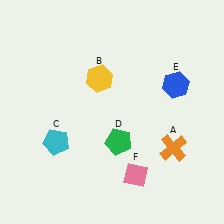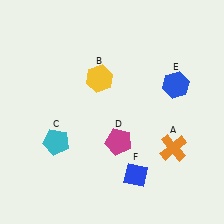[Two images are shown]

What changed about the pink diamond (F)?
In Image 1, F is pink. In Image 2, it changed to blue.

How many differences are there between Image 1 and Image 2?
There are 2 differences between the two images.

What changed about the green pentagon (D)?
In Image 1, D is green. In Image 2, it changed to magenta.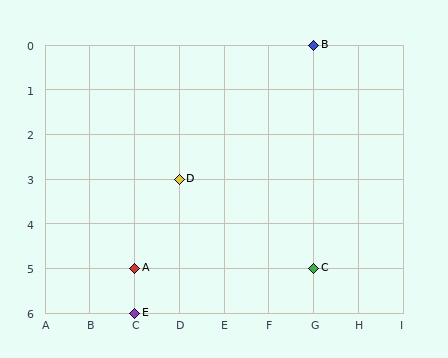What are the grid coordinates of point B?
Point B is at grid coordinates (G, 0).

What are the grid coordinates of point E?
Point E is at grid coordinates (C, 6).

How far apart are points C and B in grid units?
Points C and B are 5 rows apart.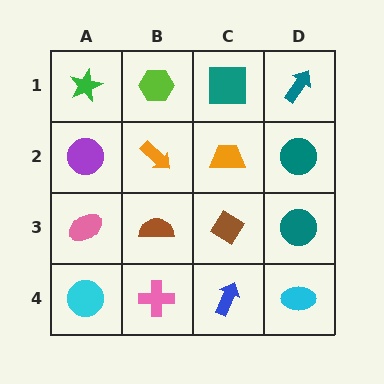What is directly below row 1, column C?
An orange trapezoid.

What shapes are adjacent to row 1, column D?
A teal circle (row 2, column D), a teal square (row 1, column C).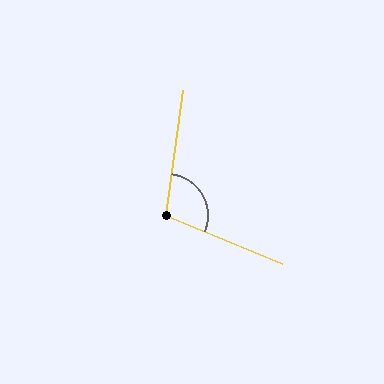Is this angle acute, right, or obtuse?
It is obtuse.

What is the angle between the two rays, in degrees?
Approximately 105 degrees.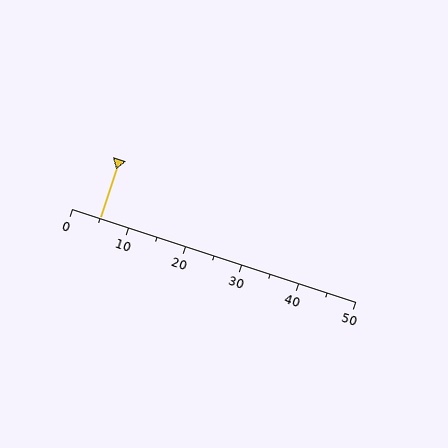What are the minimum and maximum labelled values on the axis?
The axis runs from 0 to 50.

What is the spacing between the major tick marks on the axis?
The major ticks are spaced 10 apart.